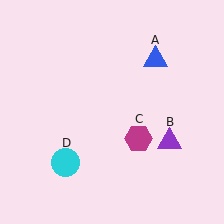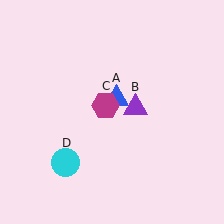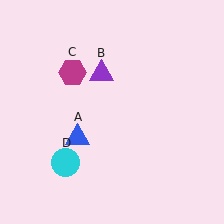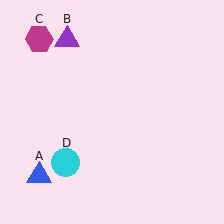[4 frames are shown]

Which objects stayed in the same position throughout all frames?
Cyan circle (object D) remained stationary.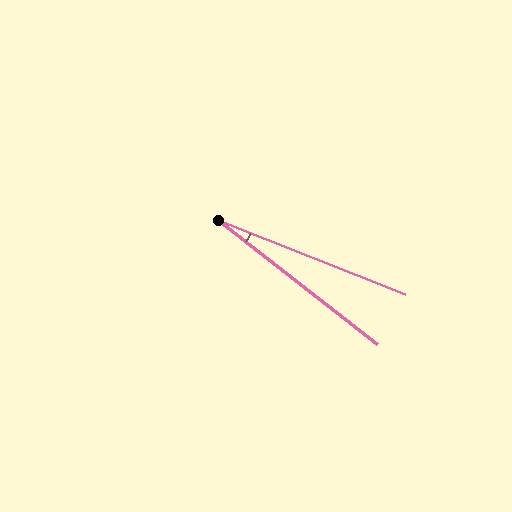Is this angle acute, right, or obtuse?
It is acute.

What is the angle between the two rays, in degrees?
Approximately 16 degrees.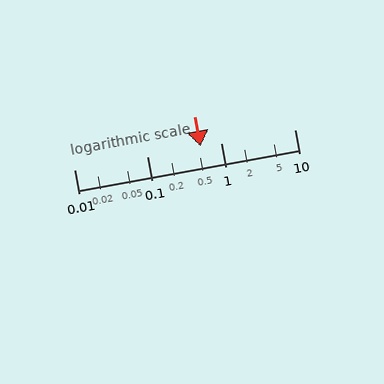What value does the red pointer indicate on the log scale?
The pointer indicates approximately 0.52.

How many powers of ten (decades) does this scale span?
The scale spans 3 decades, from 0.01 to 10.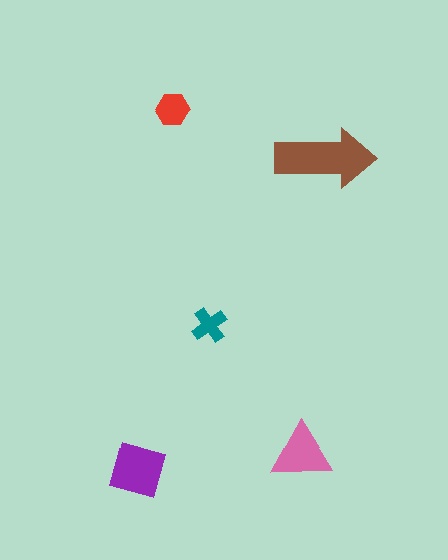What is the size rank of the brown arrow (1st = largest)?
1st.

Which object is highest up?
The red hexagon is topmost.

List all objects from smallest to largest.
The teal cross, the red hexagon, the pink triangle, the purple diamond, the brown arrow.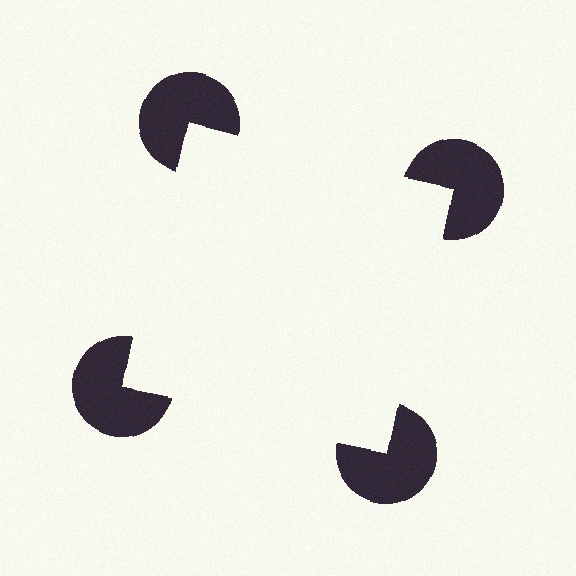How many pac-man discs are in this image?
There are 4 — one at each vertex of the illusory square.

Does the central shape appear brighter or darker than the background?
It typically appears slightly brighter than the background, even though no actual brightness change is drawn.